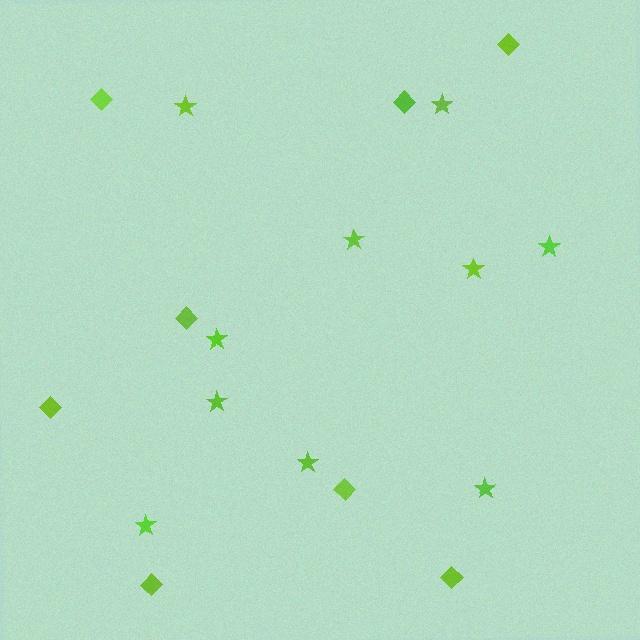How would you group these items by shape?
There are 2 groups: one group of diamonds (8) and one group of stars (10).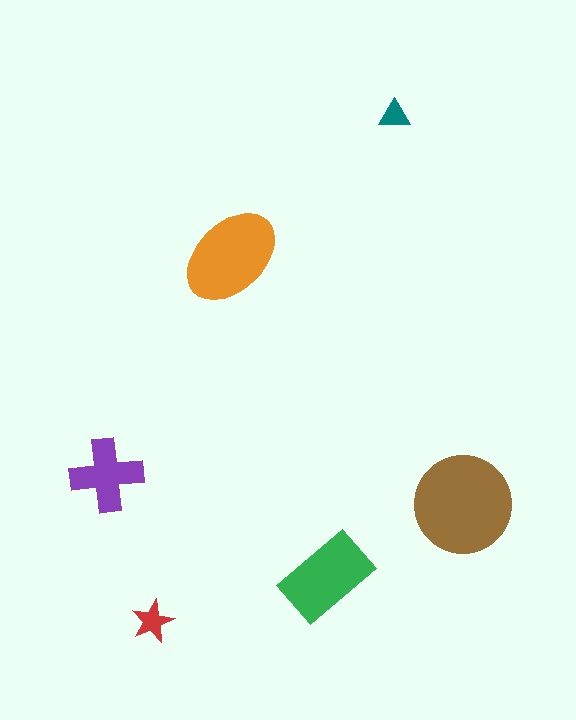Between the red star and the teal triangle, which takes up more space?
The red star.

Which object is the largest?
The brown circle.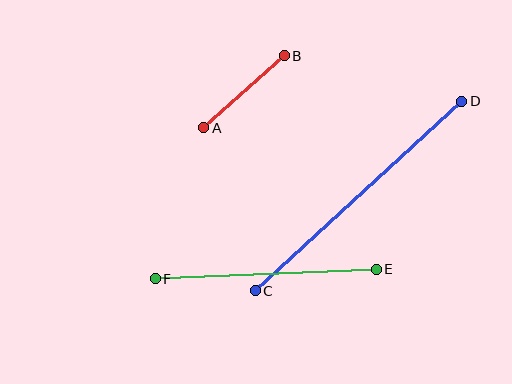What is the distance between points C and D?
The distance is approximately 280 pixels.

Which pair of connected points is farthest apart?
Points C and D are farthest apart.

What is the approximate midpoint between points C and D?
The midpoint is at approximately (358, 196) pixels.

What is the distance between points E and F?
The distance is approximately 221 pixels.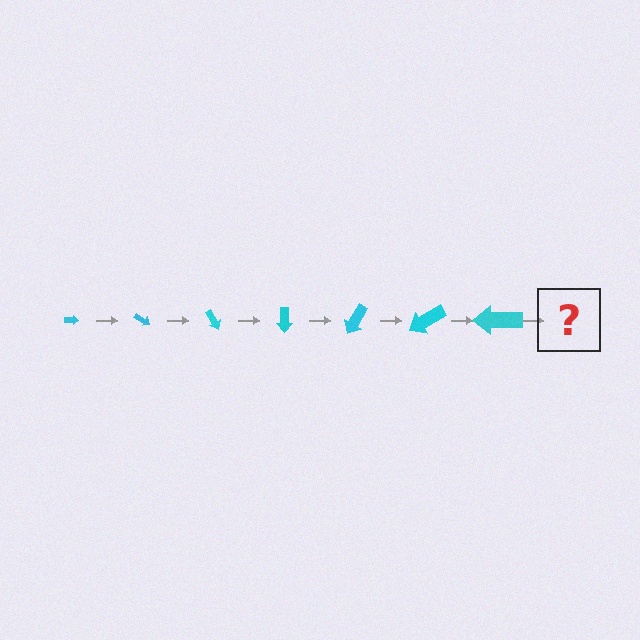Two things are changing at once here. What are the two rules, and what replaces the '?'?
The two rules are that the arrow grows larger each step and it rotates 30 degrees each step. The '?' should be an arrow, larger than the previous one and rotated 210 degrees from the start.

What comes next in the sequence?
The next element should be an arrow, larger than the previous one and rotated 210 degrees from the start.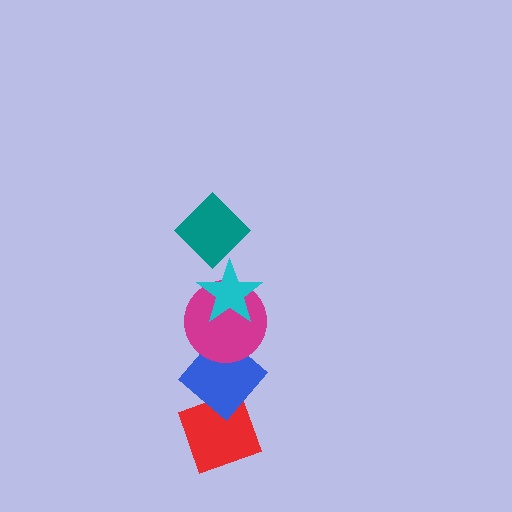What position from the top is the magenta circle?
The magenta circle is 3rd from the top.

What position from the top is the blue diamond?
The blue diamond is 4th from the top.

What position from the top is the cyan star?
The cyan star is 2nd from the top.